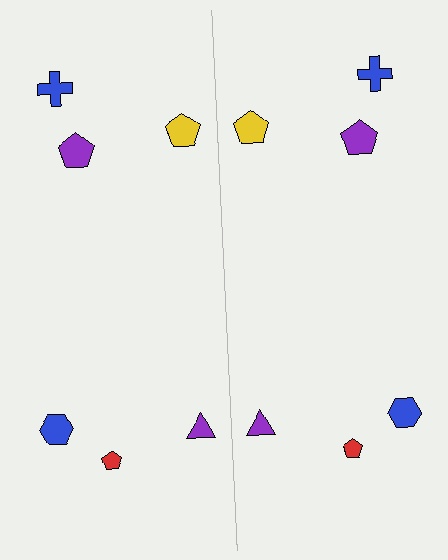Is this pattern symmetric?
Yes, this pattern has bilateral (reflection) symmetry.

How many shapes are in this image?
There are 12 shapes in this image.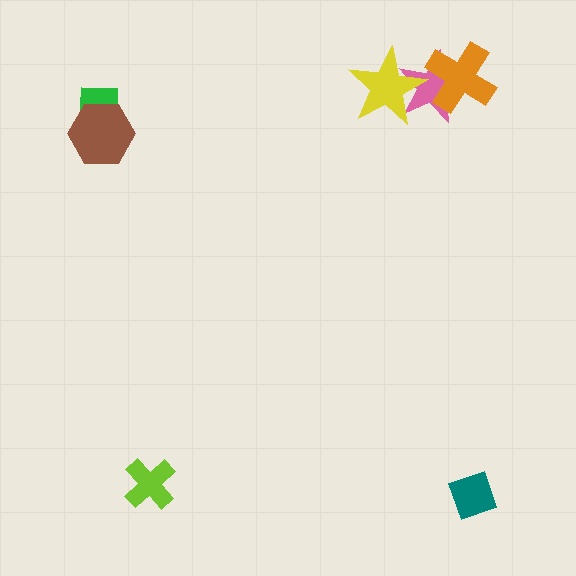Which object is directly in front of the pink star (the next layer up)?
The orange cross is directly in front of the pink star.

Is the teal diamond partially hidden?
No, no other shape covers it.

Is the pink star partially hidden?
Yes, it is partially covered by another shape.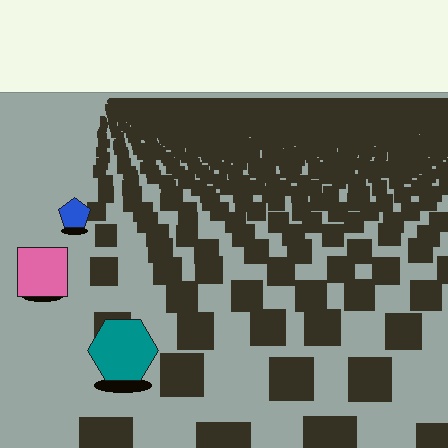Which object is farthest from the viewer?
The blue pentagon is farthest from the viewer. It appears smaller and the ground texture around it is denser.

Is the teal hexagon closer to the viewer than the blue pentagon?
Yes. The teal hexagon is closer — you can tell from the texture gradient: the ground texture is coarser near it.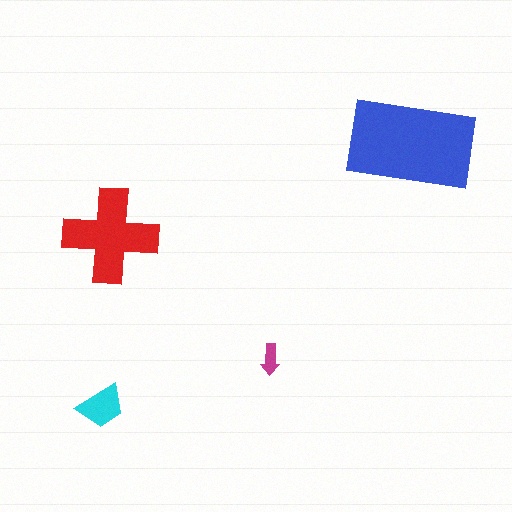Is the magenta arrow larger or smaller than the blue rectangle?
Smaller.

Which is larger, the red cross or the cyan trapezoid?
The red cross.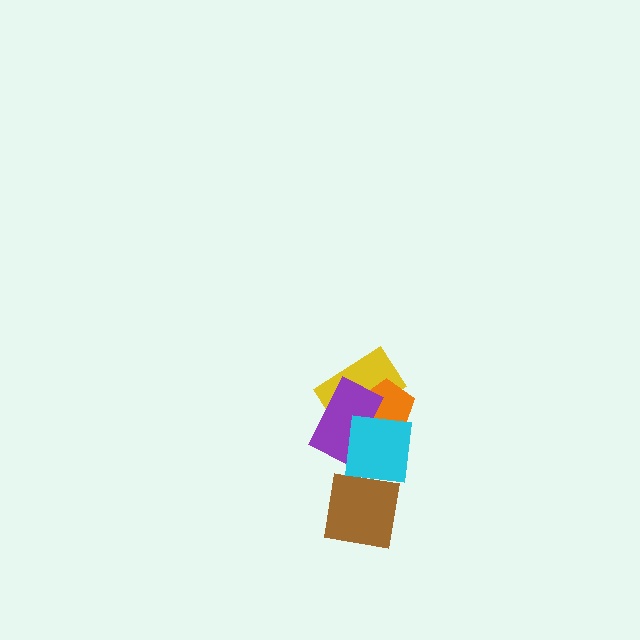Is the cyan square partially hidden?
No, no other shape covers it.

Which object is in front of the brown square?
The cyan square is in front of the brown square.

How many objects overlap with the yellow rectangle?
3 objects overlap with the yellow rectangle.